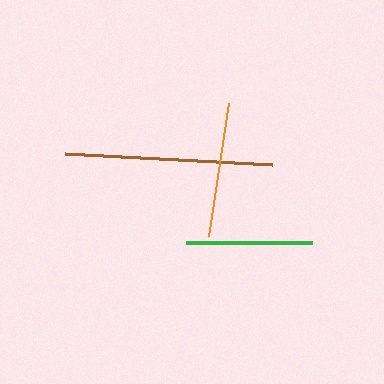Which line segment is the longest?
The brown line is the longest at approximately 207 pixels.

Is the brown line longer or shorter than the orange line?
The brown line is longer than the orange line.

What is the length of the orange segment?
The orange segment is approximately 134 pixels long.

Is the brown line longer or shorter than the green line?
The brown line is longer than the green line.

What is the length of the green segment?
The green segment is approximately 126 pixels long.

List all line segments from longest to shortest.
From longest to shortest: brown, orange, green.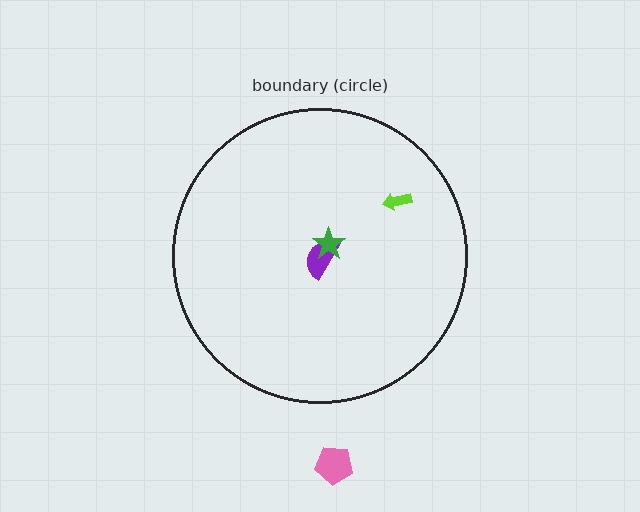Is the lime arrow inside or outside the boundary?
Inside.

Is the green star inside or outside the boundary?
Inside.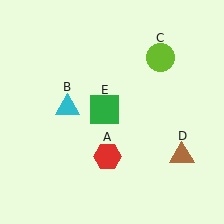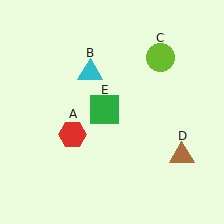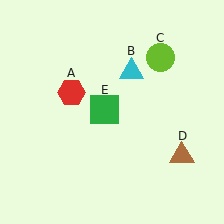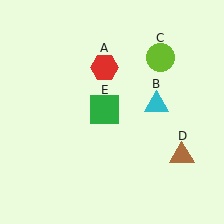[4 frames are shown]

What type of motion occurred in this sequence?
The red hexagon (object A), cyan triangle (object B) rotated clockwise around the center of the scene.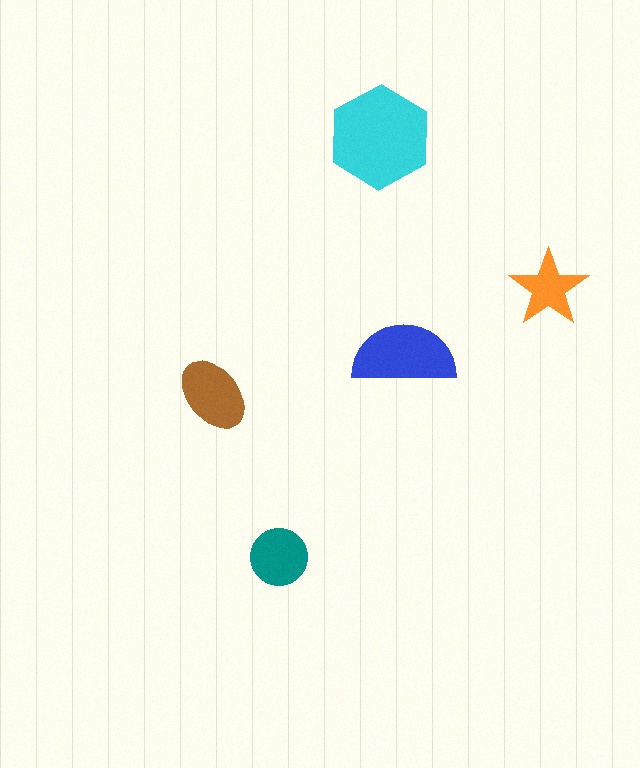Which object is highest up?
The cyan hexagon is topmost.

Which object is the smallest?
The orange star.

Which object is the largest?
The cyan hexagon.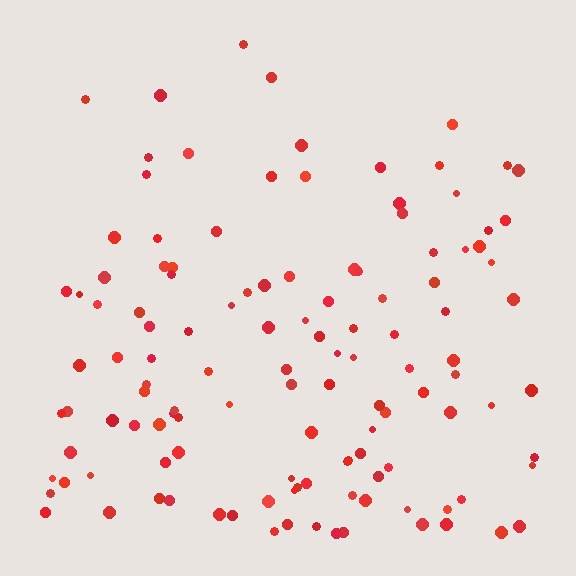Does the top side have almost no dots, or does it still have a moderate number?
Still a moderate number, just noticeably fewer than the bottom.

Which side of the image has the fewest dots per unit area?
The top.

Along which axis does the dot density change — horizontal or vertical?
Vertical.